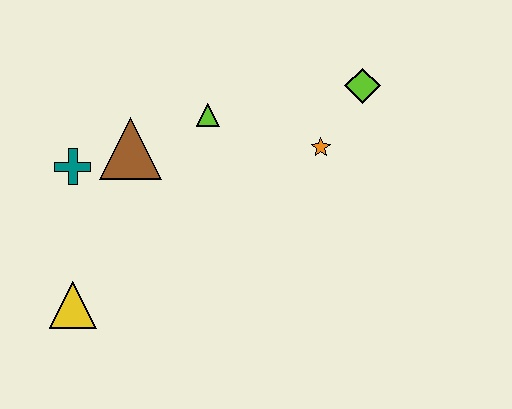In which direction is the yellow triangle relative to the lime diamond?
The yellow triangle is to the left of the lime diamond.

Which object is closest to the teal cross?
The brown triangle is closest to the teal cross.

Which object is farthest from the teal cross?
The lime diamond is farthest from the teal cross.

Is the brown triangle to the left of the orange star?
Yes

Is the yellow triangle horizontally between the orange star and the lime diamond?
No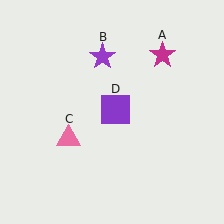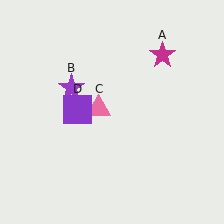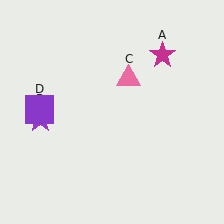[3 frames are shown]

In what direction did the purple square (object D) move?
The purple square (object D) moved left.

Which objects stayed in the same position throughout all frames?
Magenta star (object A) remained stationary.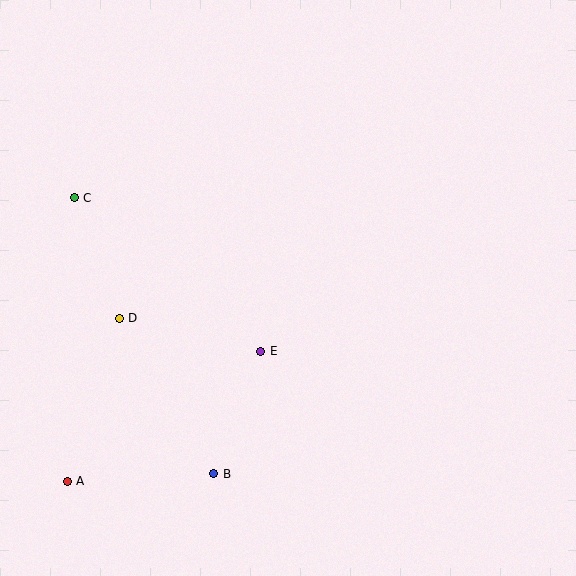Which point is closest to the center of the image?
Point E at (261, 351) is closest to the center.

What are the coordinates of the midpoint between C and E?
The midpoint between C and E is at (167, 274).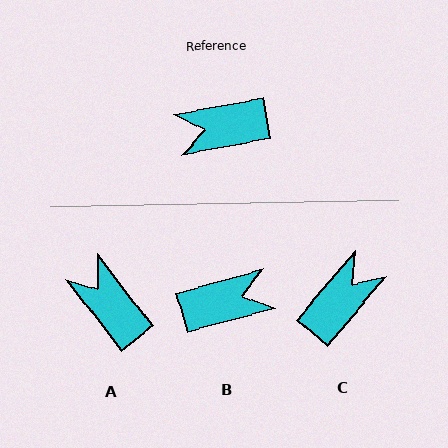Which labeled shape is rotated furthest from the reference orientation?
B, about 175 degrees away.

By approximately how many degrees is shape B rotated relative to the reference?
Approximately 175 degrees clockwise.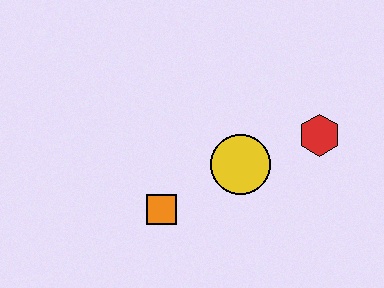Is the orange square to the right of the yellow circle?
No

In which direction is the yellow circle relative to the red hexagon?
The yellow circle is to the left of the red hexagon.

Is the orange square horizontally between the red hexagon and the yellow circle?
No